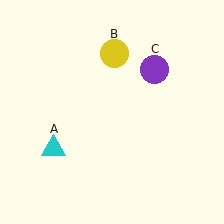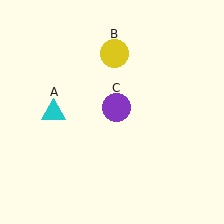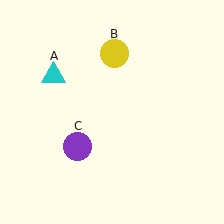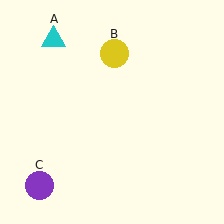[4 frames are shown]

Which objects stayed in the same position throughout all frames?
Yellow circle (object B) remained stationary.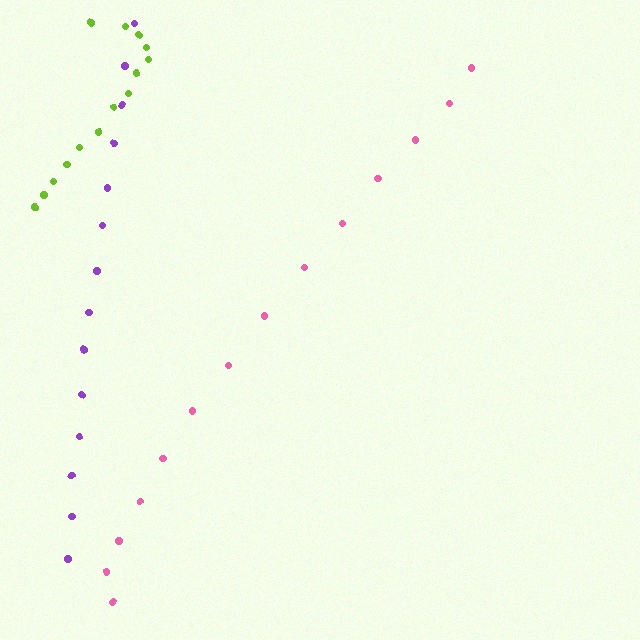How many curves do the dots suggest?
There are 3 distinct paths.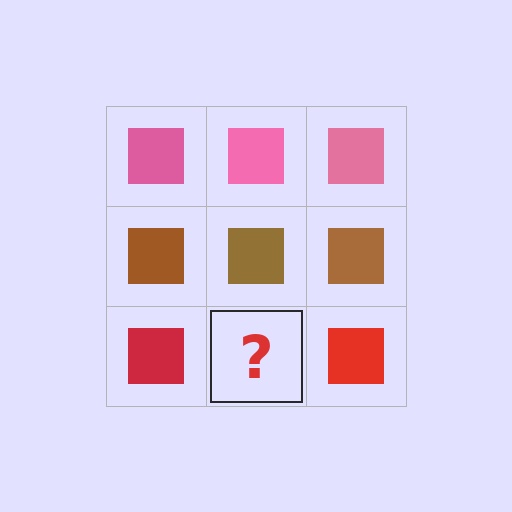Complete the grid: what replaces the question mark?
The question mark should be replaced with a red square.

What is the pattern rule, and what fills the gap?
The rule is that each row has a consistent color. The gap should be filled with a red square.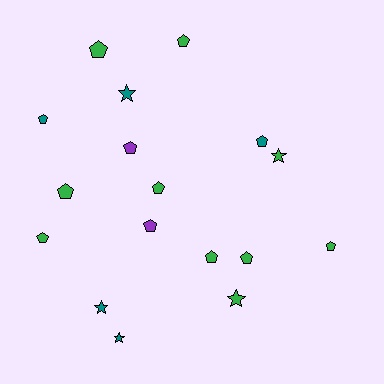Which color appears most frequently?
Green, with 10 objects.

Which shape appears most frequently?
Pentagon, with 12 objects.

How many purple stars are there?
There are no purple stars.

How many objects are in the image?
There are 17 objects.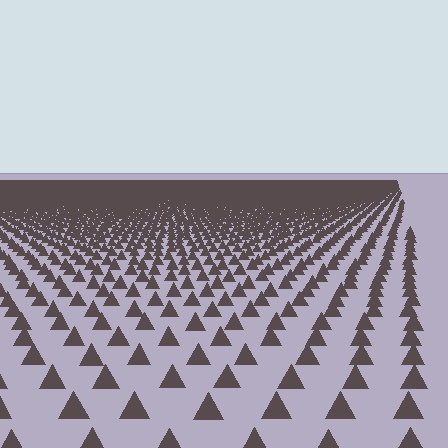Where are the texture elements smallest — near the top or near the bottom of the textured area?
Near the top.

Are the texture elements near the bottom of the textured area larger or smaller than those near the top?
Larger. Near the bottom, elements are closer to the viewer and appear at a bigger on-screen size.